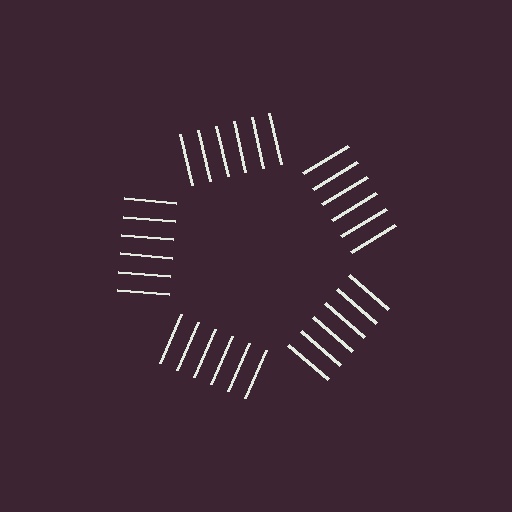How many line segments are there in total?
30 — 6 along each of the 5 edges.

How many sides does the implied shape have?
5 sides — the line-ends trace a pentagon.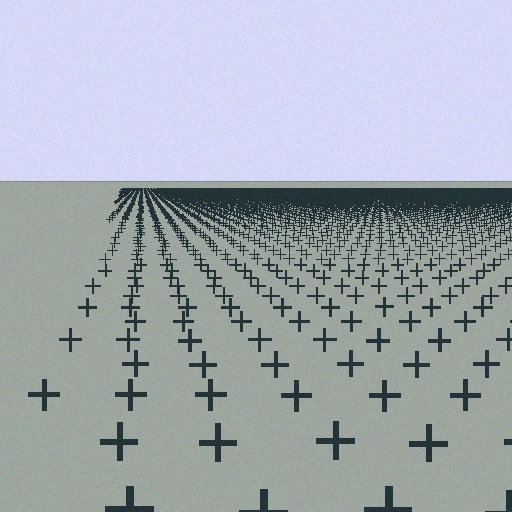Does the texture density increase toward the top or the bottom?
Density increases toward the top.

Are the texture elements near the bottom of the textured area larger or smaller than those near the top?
Larger. Near the bottom, elements are closer to the viewer and appear at a bigger on-screen size.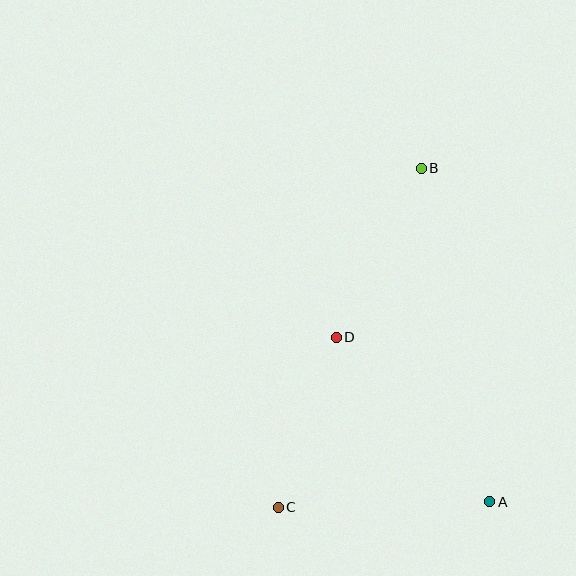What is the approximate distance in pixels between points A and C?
The distance between A and C is approximately 212 pixels.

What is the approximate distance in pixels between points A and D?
The distance between A and D is approximately 225 pixels.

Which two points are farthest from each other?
Points B and C are farthest from each other.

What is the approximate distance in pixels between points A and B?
The distance between A and B is approximately 340 pixels.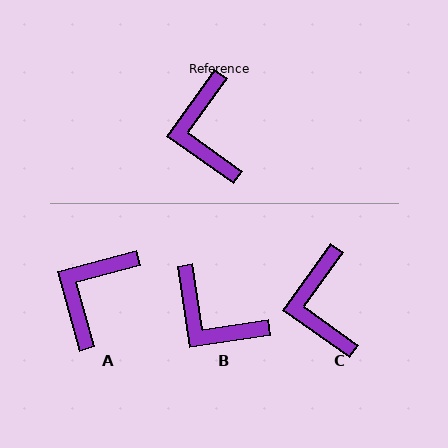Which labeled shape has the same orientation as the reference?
C.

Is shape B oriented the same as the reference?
No, it is off by about 44 degrees.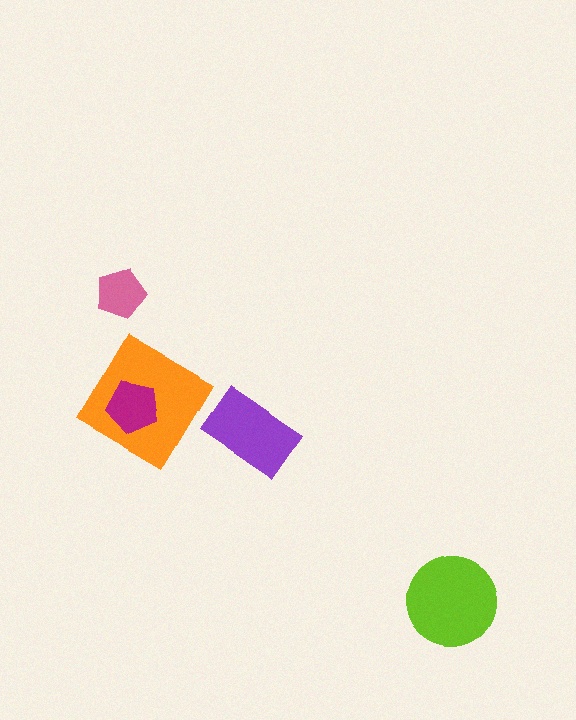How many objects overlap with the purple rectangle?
0 objects overlap with the purple rectangle.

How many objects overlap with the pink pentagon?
0 objects overlap with the pink pentagon.